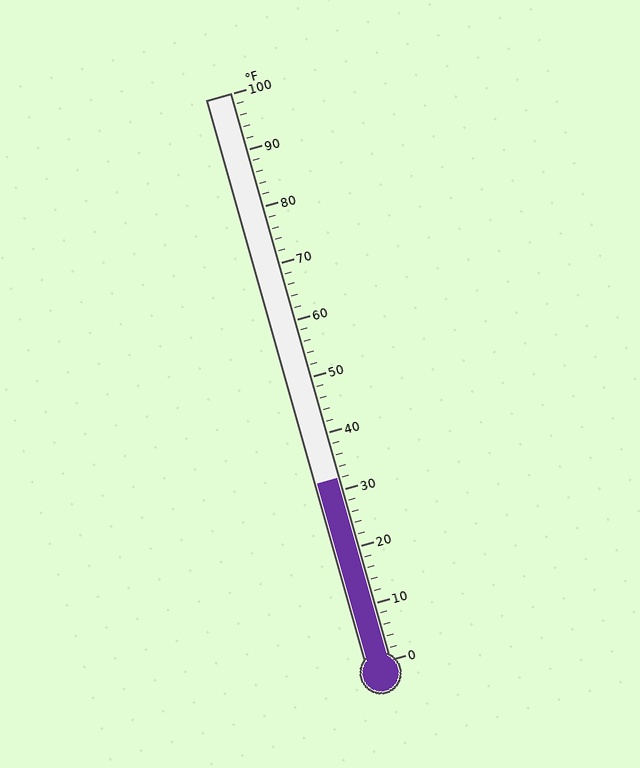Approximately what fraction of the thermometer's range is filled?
The thermometer is filled to approximately 30% of its range.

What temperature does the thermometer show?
The thermometer shows approximately 32°F.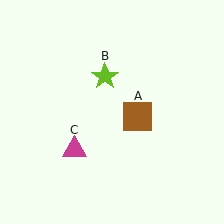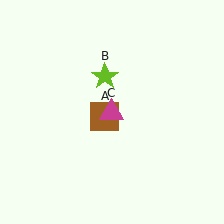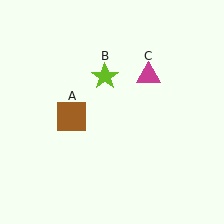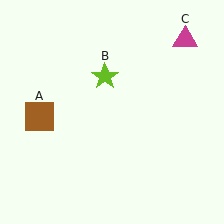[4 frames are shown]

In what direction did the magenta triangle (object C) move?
The magenta triangle (object C) moved up and to the right.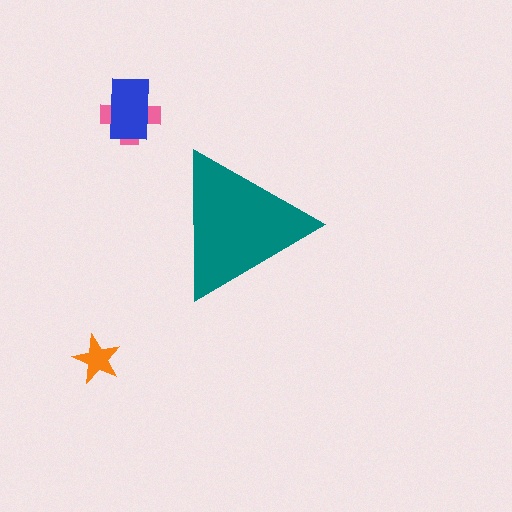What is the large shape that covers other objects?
A teal triangle.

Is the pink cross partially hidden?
No, the pink cross is fully visible.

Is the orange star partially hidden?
No, the orange star is fully visible.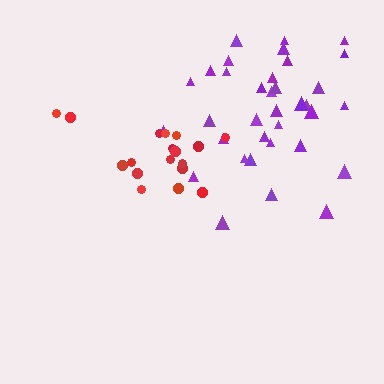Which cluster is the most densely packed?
Red.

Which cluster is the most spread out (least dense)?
Purple.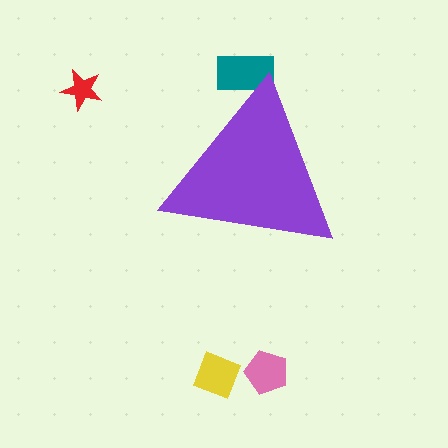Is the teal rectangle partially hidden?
Yes, the teal rectangle is partially hidden behind the purple triangle.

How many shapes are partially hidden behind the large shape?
1 shape is partially hidden.